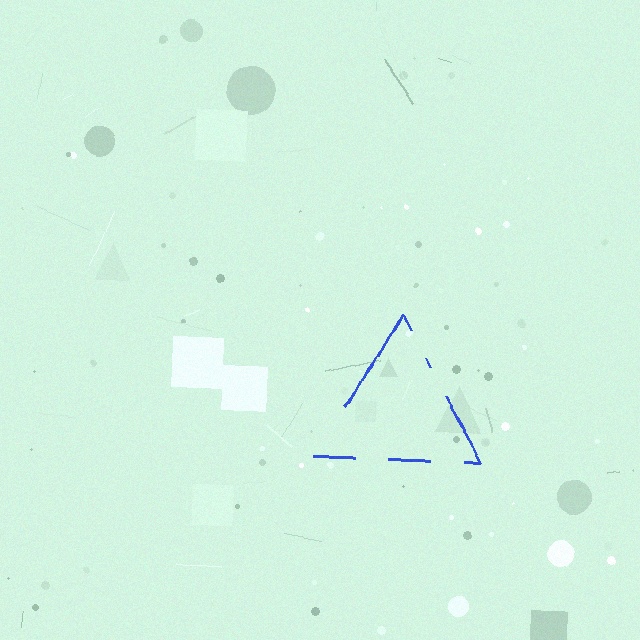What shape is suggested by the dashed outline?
The dashed outline suggests a triangle.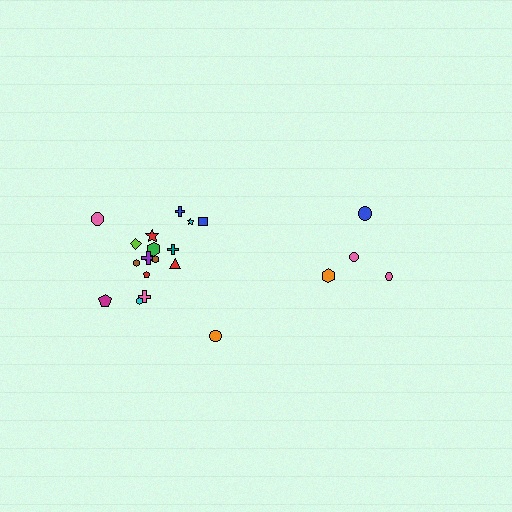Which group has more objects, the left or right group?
The left group.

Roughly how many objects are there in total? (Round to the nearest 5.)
Roughly 20 objects in total.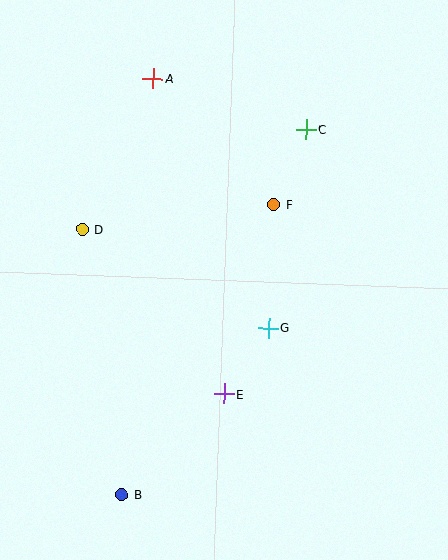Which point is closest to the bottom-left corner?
Point B is closest to the bottom-left corner.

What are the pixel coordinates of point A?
Point A is at (153, 78).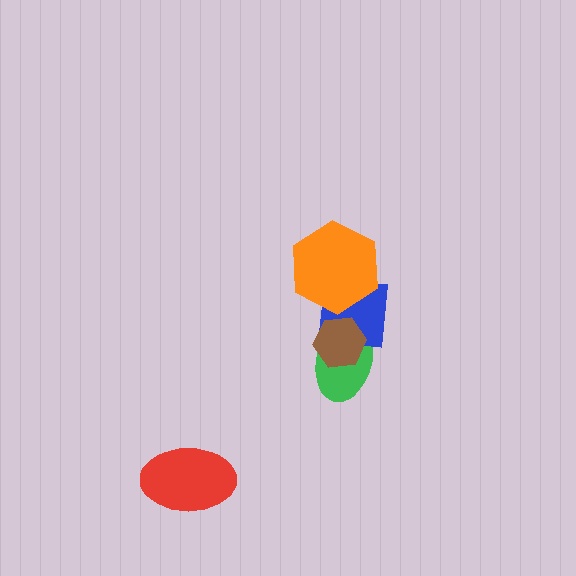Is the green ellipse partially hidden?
Yes, it is partially covered by another shape.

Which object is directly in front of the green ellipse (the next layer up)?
The blue square is directly in front of the green ellipse.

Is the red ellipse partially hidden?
No, no other shape covers it.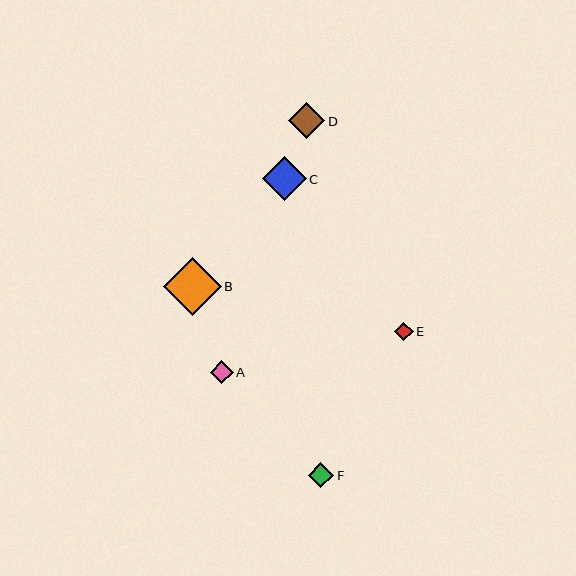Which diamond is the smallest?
Diamond E is the smallest with a size of approximately 19 pixels.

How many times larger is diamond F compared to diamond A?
Diamond F is approximately 1.1 times the size of diamond A.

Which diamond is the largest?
Diamond B is the largest with a size of approximately 58 pixels.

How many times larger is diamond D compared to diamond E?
Diamond D is approximately 2.0 times the size of diamond E.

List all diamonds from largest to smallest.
From largest to smallest: B, C, D, F, A, E.